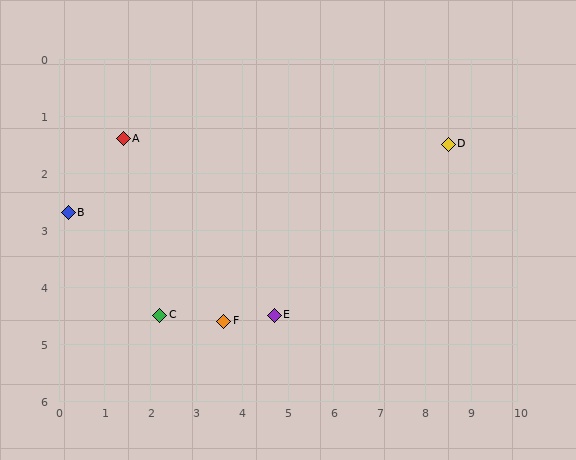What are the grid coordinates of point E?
Point E is at approximately (4.7, 4.5).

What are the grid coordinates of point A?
Point A is at approximately (1.4, 1.4).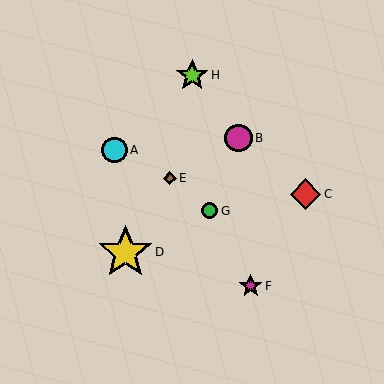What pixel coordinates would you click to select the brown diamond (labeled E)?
Click at (170, 178) to select the brown diamond E.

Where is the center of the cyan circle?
The center of the cyan circle is at (114, 150).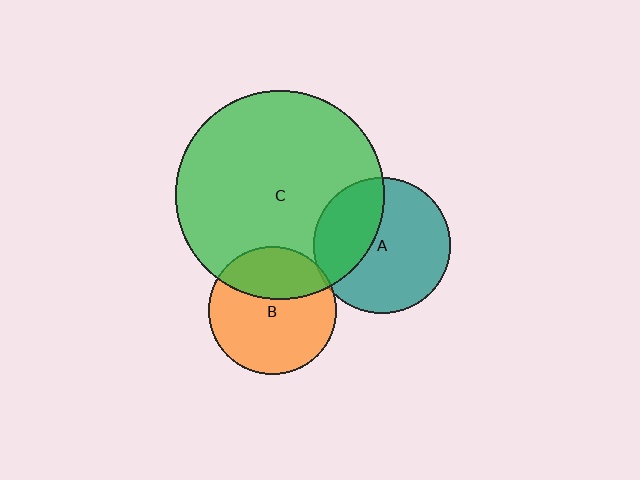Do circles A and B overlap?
Yes.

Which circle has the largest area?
Circle C (green).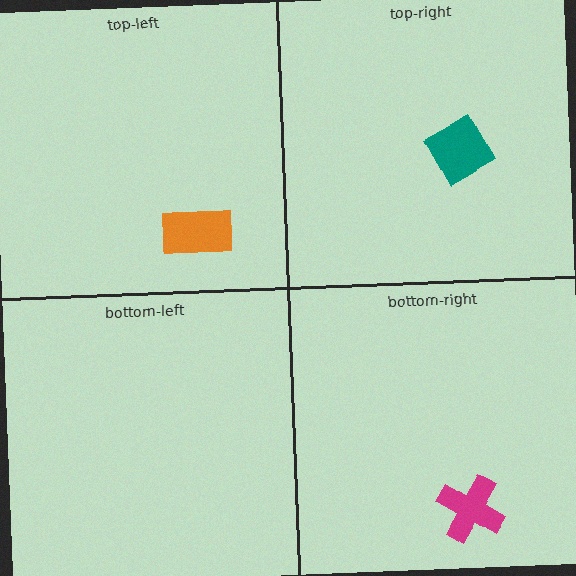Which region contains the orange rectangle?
The top-left region.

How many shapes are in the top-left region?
1.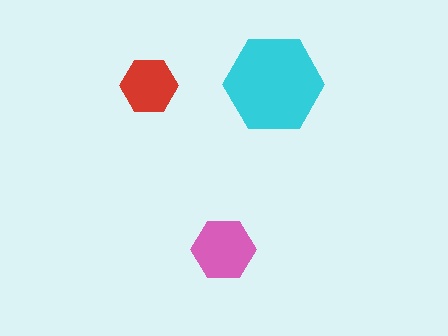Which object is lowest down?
The pink hexagon is bottommost.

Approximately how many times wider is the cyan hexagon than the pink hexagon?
About 1.5 times wider.